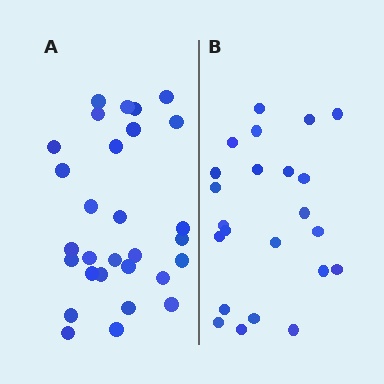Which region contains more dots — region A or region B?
Region A (the left region) has more dots.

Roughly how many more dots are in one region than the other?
Region A has about 6 more dots than region B.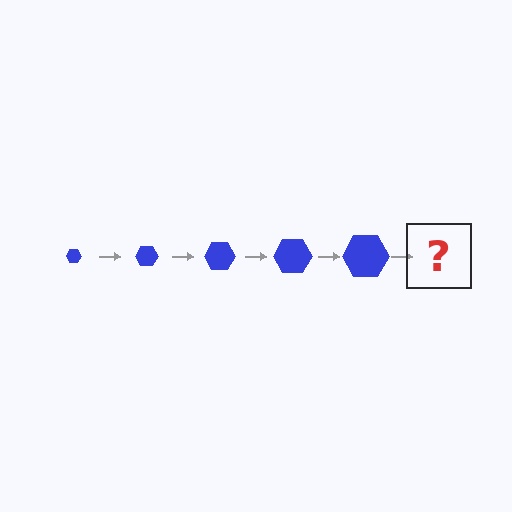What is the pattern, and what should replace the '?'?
The pattern is that the hexagon gets progressively larger each step. The '?' should be a blue hexagon, larger than the previous one.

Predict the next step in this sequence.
The next step is a blue hexagon, larger than the previous one.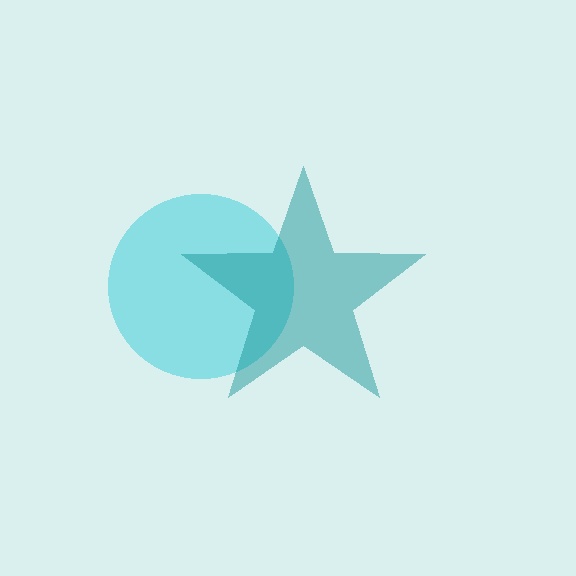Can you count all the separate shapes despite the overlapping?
Yes, there are 2 separate shapes.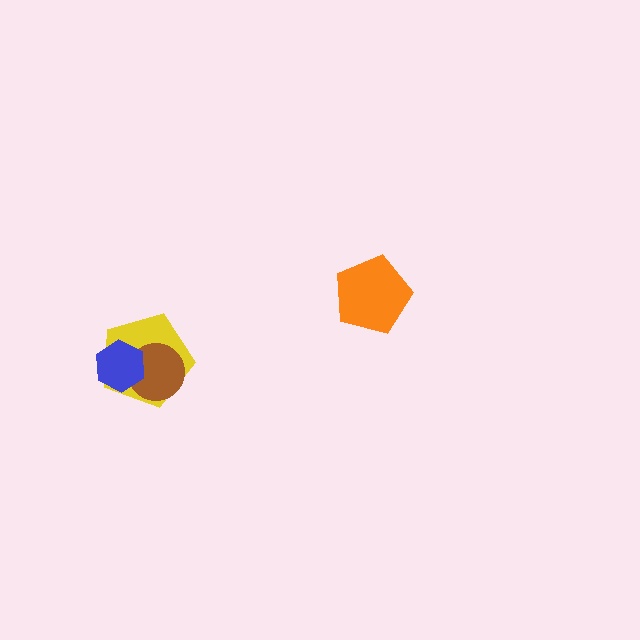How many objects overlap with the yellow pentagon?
2 objects overlap with the yellow pentagon.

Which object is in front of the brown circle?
The blue hexagon is in front of the brown circle.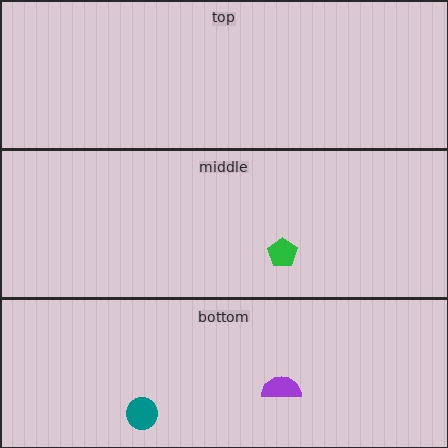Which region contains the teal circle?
The bottom region.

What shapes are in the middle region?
The green pentagon.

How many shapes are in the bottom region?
2.